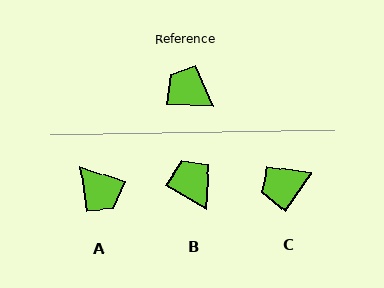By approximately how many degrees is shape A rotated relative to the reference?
Approximately 164 degrees counter-clockwise.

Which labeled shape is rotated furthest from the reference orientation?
A, about 164 degrees away.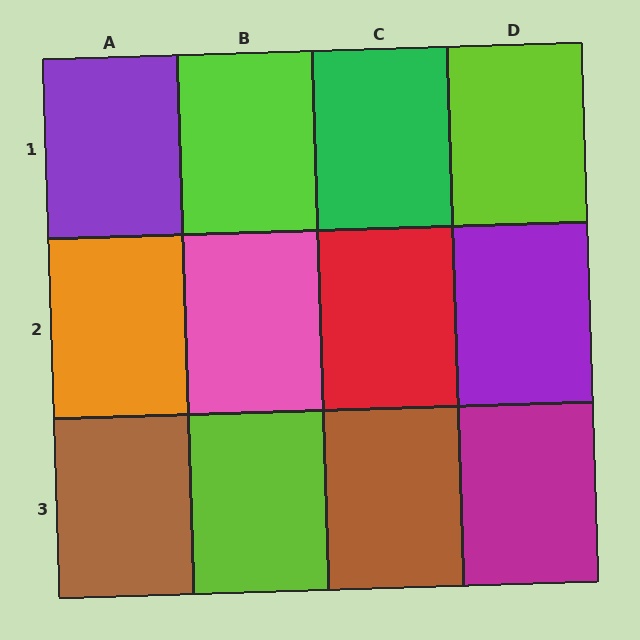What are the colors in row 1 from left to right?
Purple, lime, green, lime.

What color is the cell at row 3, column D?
Magenta.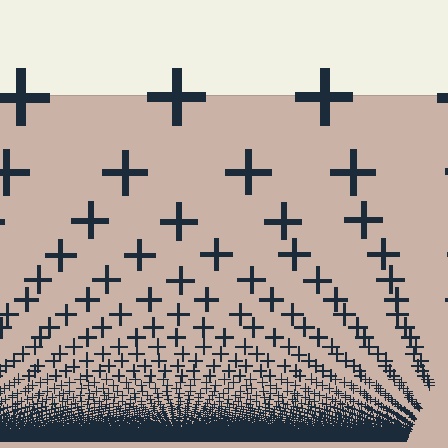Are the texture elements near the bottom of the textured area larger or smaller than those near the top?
Smaller. The gradient is inverted — elements near the bottom are smaller and denser.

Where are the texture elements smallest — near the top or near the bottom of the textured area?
Near the bottom.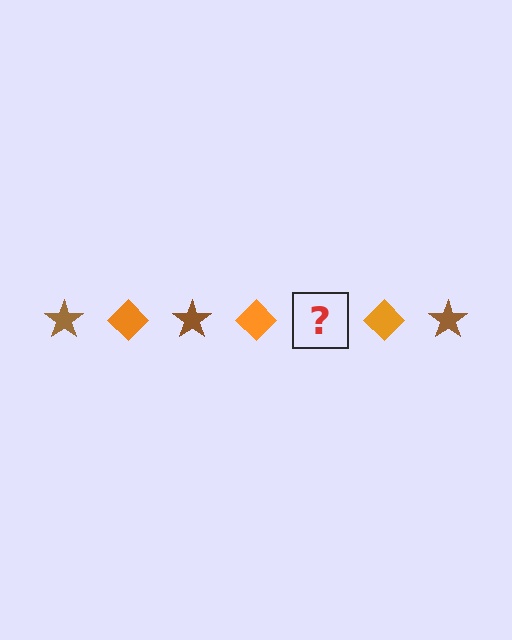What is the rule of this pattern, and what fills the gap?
The rule is that the pattern alternates between brown star and orange diamond. The gap should be filled with a brown star.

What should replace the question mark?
The question mark should be replaced with a brown star.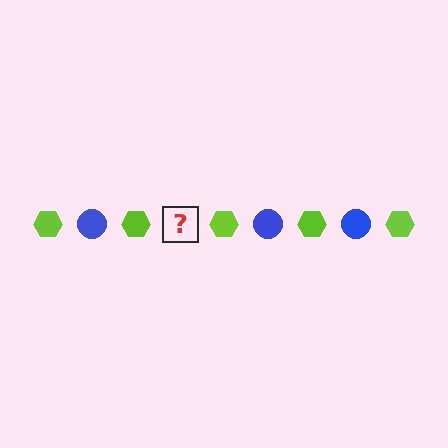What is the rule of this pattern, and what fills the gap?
The rule is that the pattern alternates between lime hexagon and blue circle. The gap should be filled with a blue circle.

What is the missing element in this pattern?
The missing element is a blue circle.